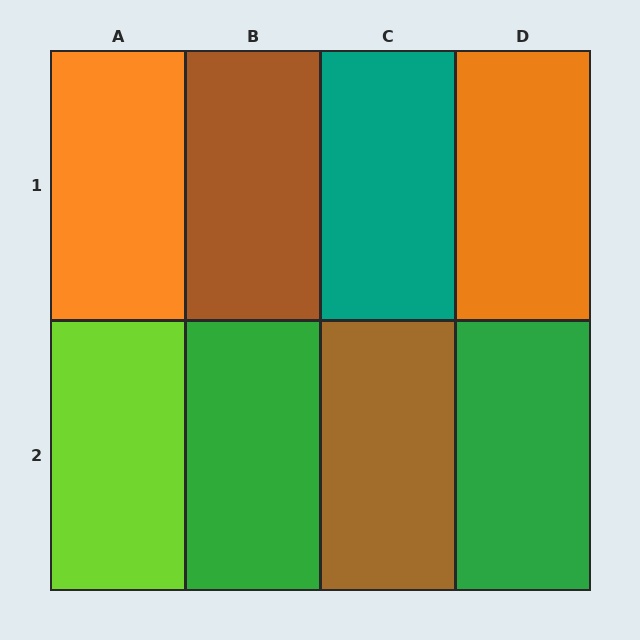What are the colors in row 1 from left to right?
Orange, brown, teal, orange.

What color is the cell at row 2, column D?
Green.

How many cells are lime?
1 cell is lime.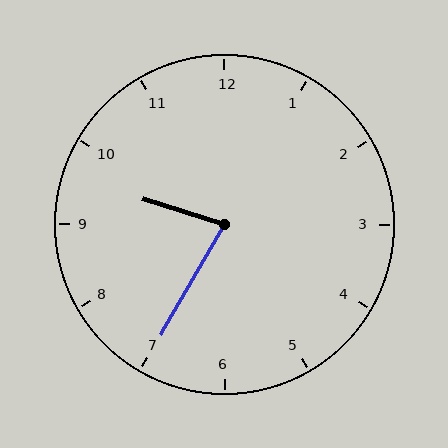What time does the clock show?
9:35.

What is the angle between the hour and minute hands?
Approximately 78 degrees.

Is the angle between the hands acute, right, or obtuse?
It is acute.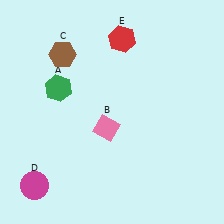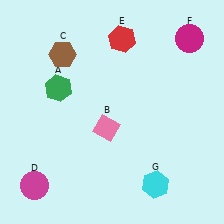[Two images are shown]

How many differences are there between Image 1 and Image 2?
There are 2 differences between the two images.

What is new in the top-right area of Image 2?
A magenta circle (F) was added in the top-right area of Image 2.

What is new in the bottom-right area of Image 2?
A cyan hexagon (G) was added in the bottom-right area of Image 2.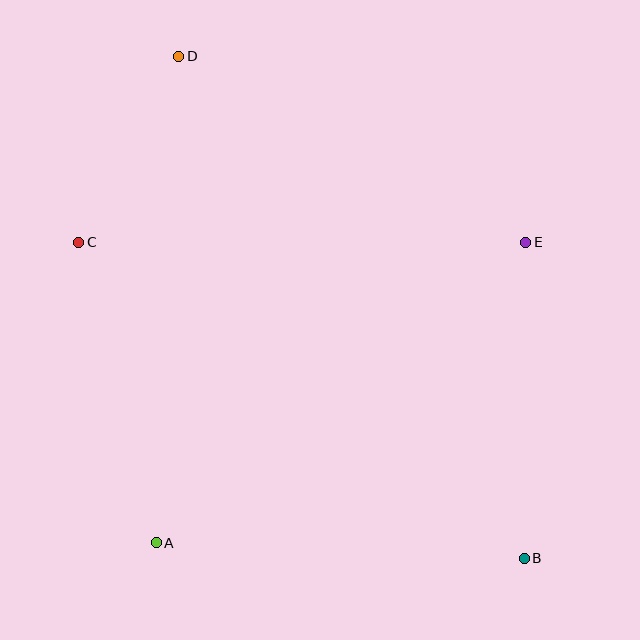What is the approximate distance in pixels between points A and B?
The distance between A and B is approximately 368 pixels.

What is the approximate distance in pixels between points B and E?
The distance between B and E is approximately 316 pixels.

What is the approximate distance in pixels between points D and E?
The distance between D and E is approximately 394 pixels.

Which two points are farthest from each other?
Points B and D are farthest from each other.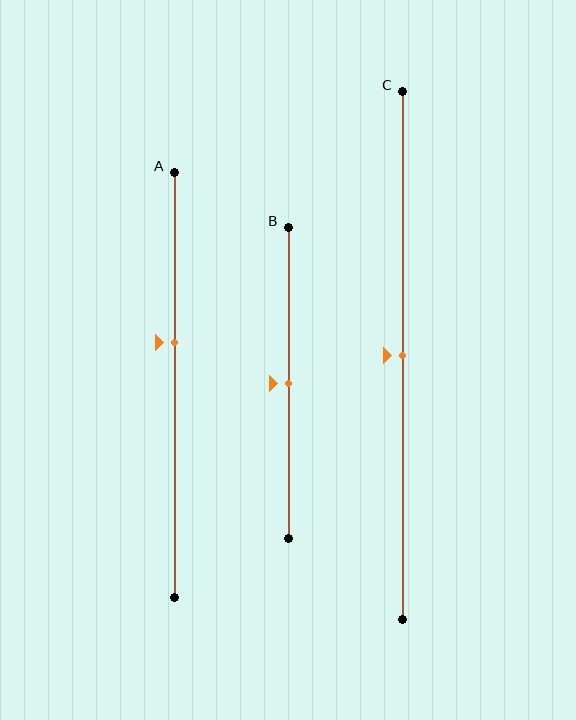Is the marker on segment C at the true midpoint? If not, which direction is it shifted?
Yes, the marker on segment C is at the true midpoint.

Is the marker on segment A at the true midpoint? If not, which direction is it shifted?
No, the marker on segment A is shifted upward by about 10% of the segment length.